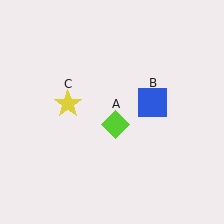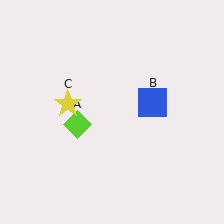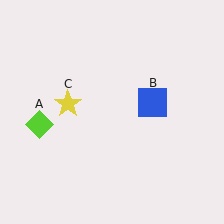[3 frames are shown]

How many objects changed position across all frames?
1 object changed position: lime diamond (object A).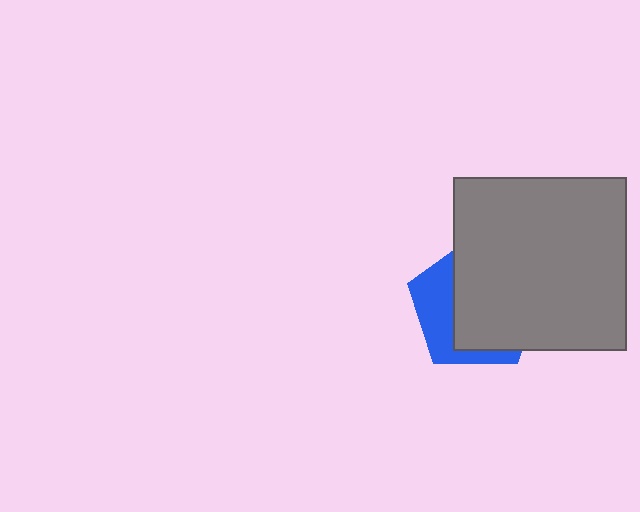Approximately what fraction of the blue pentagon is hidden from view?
Roughly 65% of the blue pentagon is hidden behind the gray square.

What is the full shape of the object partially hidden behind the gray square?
The partially hidden object is a blue pentagon.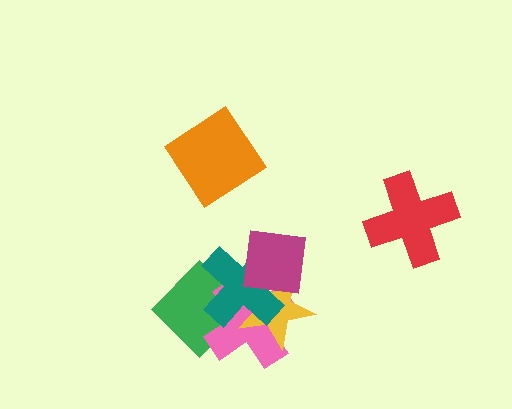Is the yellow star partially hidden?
Yes, it is partially covered by another shape.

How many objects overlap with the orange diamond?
0 objects overlap with the orange diamond.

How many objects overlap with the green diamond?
3 objects overlap with the green diamond.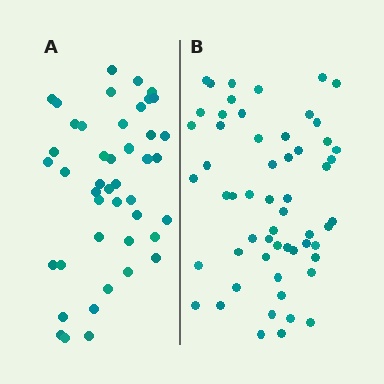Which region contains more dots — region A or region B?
Region B (the right region) has more dots.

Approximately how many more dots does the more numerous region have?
Region B has approximately 15 more dots than region A.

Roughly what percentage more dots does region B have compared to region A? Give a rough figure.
About 30% more.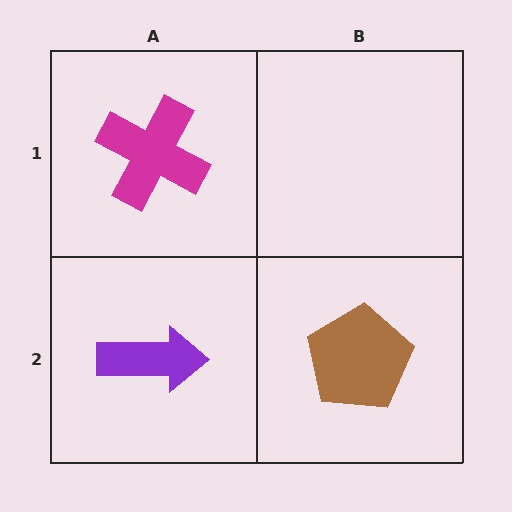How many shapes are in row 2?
2 shapes.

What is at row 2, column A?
A purple arrow.